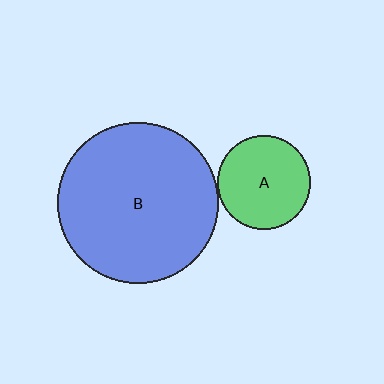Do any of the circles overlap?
No, none of the circles overlap.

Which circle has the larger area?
Circle B (blue).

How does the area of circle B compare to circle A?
Approximately 2.9 times.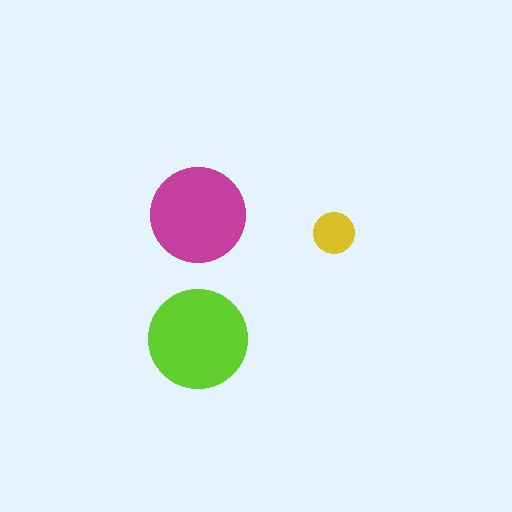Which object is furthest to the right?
The yellow circle is rightmost.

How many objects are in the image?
There are 3 objects in the image.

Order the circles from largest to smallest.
the lime one, the magenta one, the yellow one.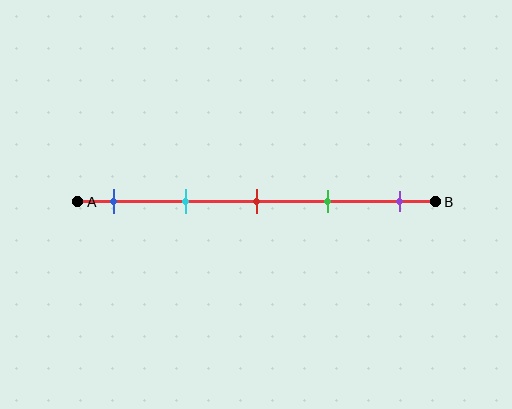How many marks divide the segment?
There are 5 marks dividing the segment.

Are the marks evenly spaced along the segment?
Yes, the marks are approximately evenly spaced.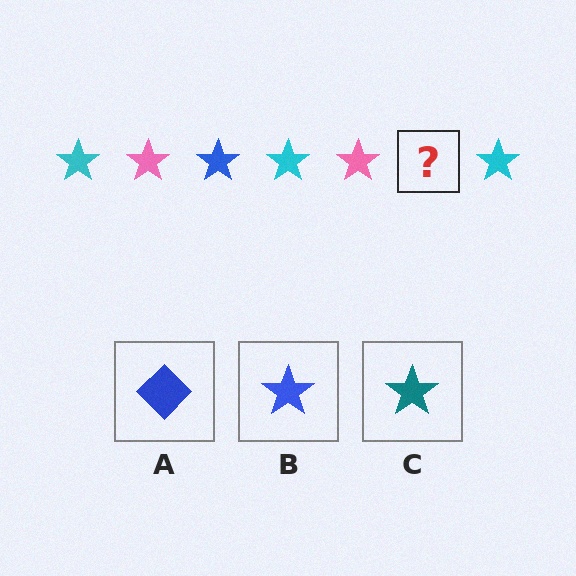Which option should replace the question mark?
Option B.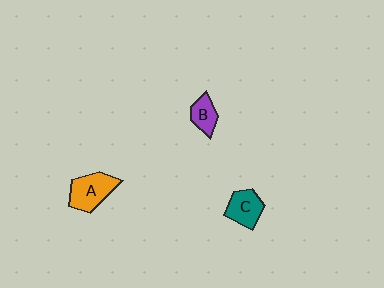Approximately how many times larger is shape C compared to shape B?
Approximately 1.4 times.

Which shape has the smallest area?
Shape B (purple).